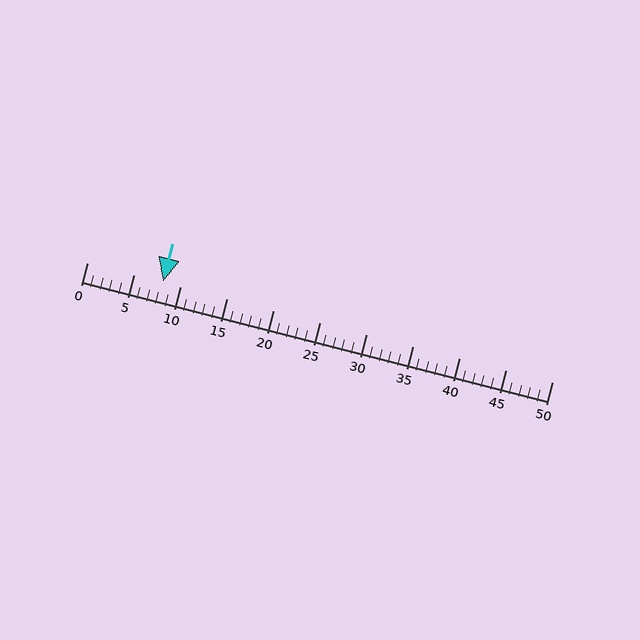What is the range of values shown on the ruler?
The ruler shows values from 0 to 50.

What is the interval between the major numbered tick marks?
The major tick marks are spaced 5 units apart.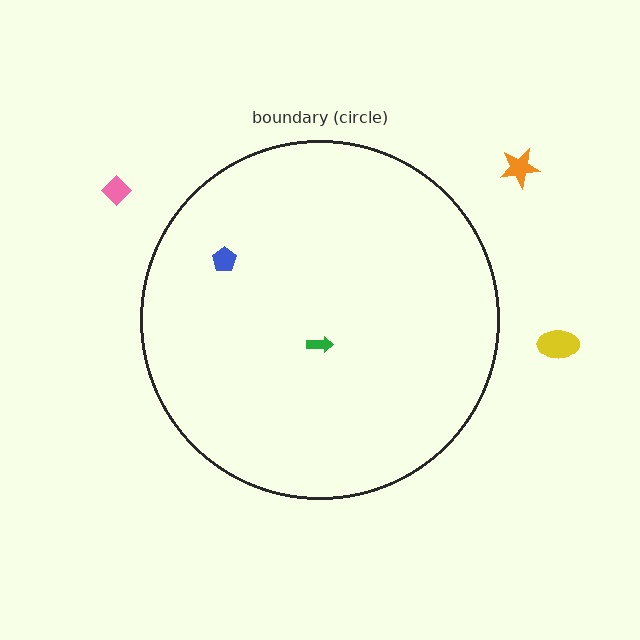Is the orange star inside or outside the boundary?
Outside.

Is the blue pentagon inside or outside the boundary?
Inside.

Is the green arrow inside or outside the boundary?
Inside.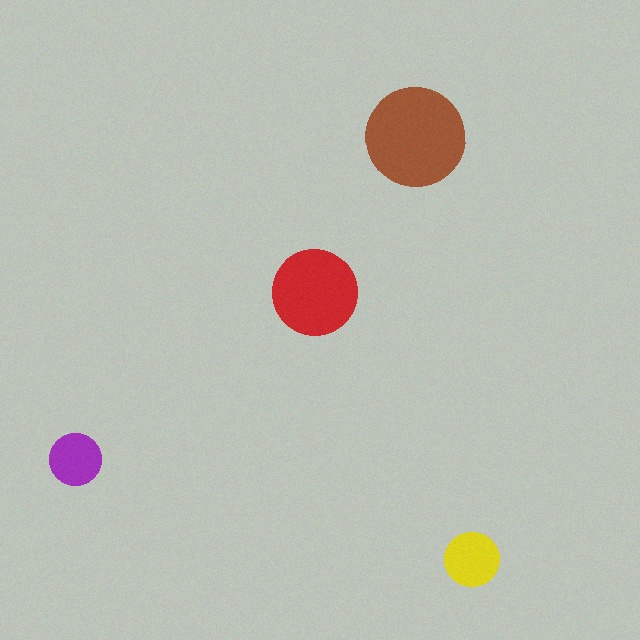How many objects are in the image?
There are 4 objects in the image.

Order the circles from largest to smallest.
the brown one, the red one, the yellow one, the purple one.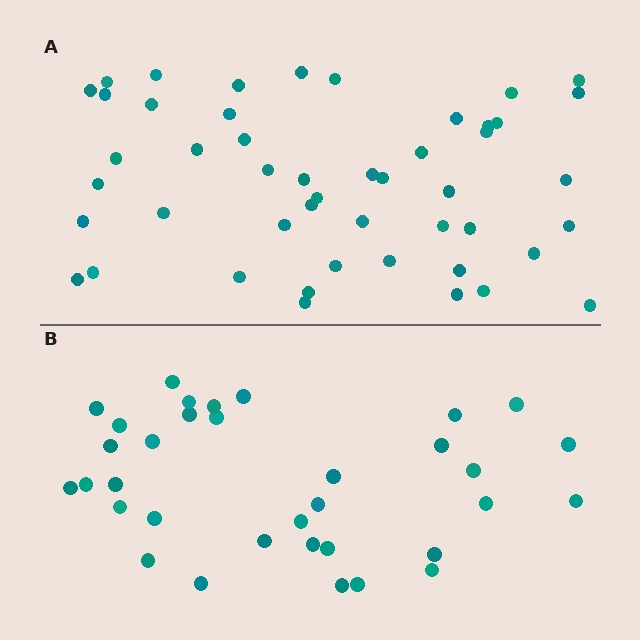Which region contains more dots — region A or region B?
Region A (the top region) has more dots.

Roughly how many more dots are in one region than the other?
Region A has approximately 15 more dots than region B.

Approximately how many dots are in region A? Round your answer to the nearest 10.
About 50 dots. (The exact count is 48, which rounds to 50.)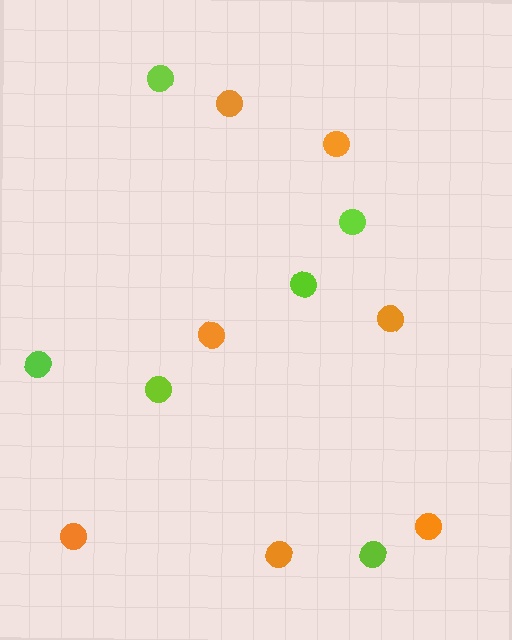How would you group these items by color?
There are 2 groups: one group of orange circles (7) and one group of lime circles (6).